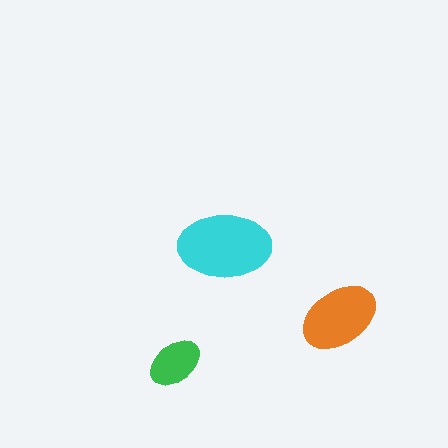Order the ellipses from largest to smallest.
the cyan one, the orange one, the green one.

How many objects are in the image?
There are 3 objects in the image.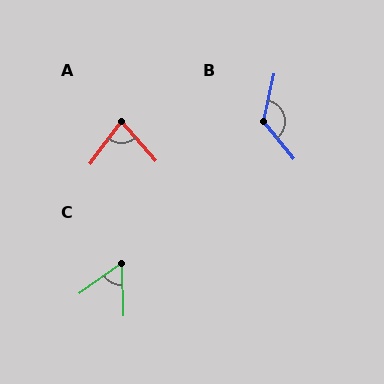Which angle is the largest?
B, at approximately 129 degrees.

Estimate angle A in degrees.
Approximately 78 degrees.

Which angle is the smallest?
C, at approximately 56 degrees.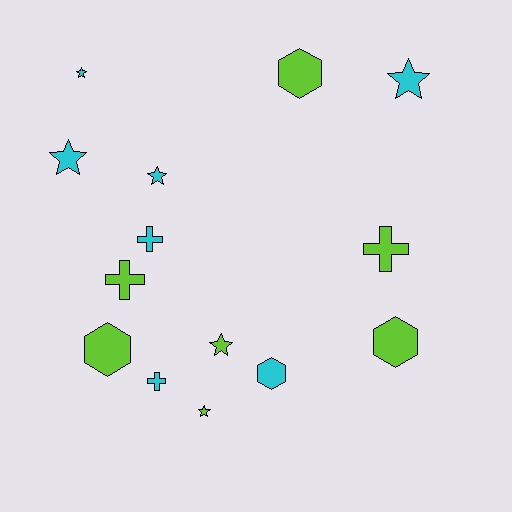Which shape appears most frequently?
Star, with 6 objects.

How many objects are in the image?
There are 14 objects.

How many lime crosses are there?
There are 2 lime crosses.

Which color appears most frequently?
Cyan, with 7 objects.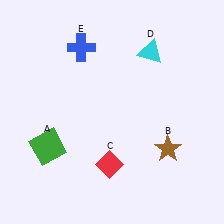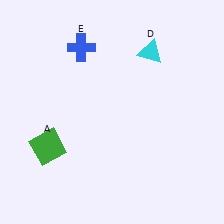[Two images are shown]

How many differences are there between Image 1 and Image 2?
There are 2 differences between the two images.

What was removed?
The red diamond (C), the brown star (B) were removed in Image 2.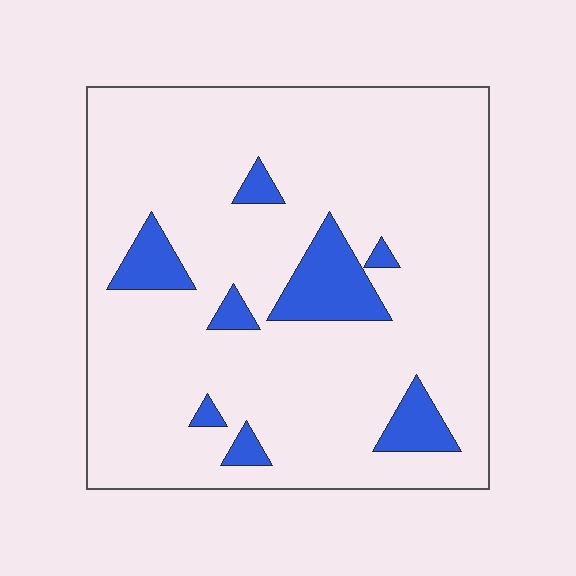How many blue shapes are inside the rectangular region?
8.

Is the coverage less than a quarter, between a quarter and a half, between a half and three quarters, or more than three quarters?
Less than a quarter.